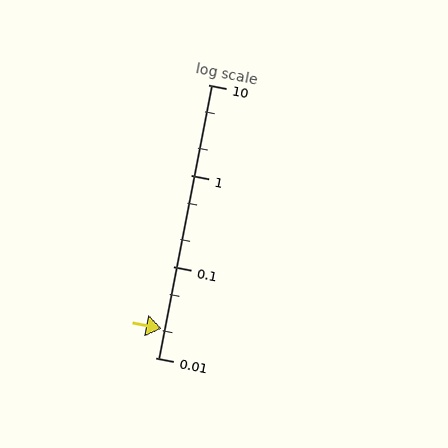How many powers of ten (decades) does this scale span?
The scale spans 3 decades, from 0.01 to 10.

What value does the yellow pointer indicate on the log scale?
The pointer indicates approximately 0.021.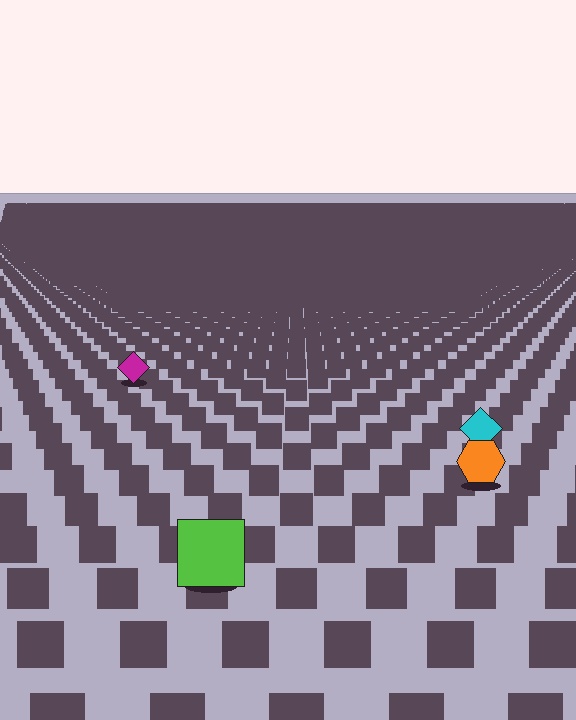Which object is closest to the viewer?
The lime square is closest. The texture marks near it are larger and more spread out.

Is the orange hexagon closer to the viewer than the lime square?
No. The lime square is closer — you can tell from the texture gradient: the ground texture is coarser near it.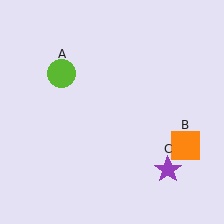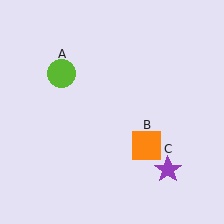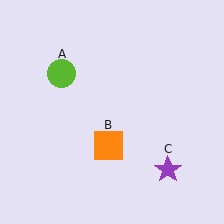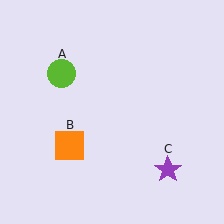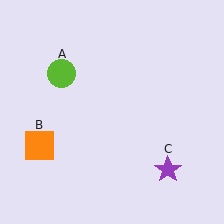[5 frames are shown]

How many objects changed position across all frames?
1 object changed position: orange square (object B).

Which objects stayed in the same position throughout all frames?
Lime circle (object A) and purple star (object C) remained stationary.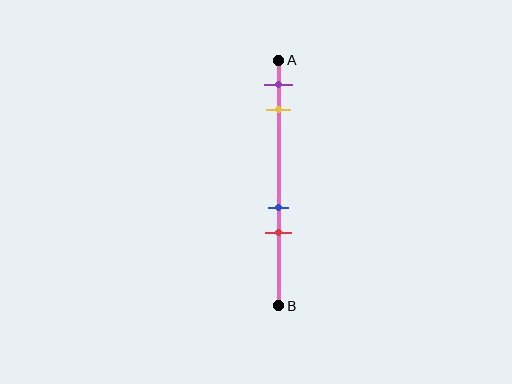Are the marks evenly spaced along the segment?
No, the marks are not evenly spaced.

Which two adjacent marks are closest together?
The blue and red marks are the closest adjacent pair.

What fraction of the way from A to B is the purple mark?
The purple mark is approximately 10% (0.1) of the way from A to B.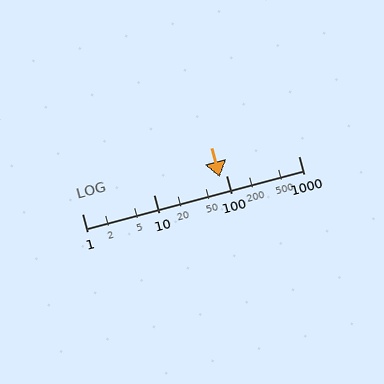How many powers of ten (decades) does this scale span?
The scale spans 3 decades, from 1 to 1000.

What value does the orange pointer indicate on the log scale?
The pointer indicates approximately 80.